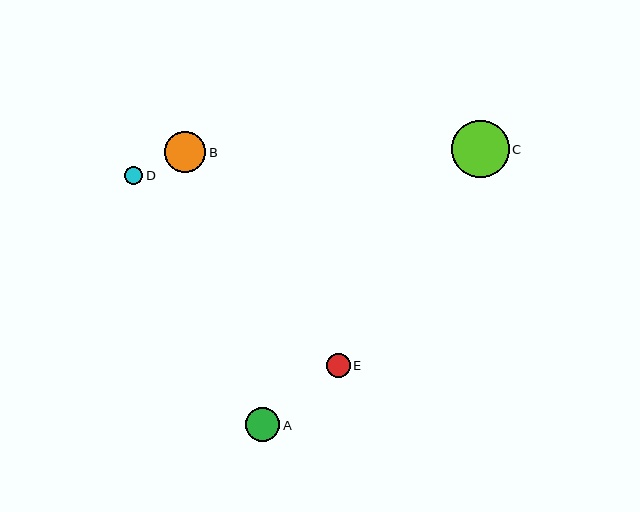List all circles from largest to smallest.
From largest to smallest: C, B, A, E, D.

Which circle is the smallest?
Circle D is the smallest with a size of approximately 18 pixels.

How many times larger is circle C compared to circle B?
Circle C is approximately 1.4 times the size of circle B.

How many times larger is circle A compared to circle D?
Circle A is approximately 1.9 times the size of circle D.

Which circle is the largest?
Circle C is the largest with a size of approximately 57 pixels.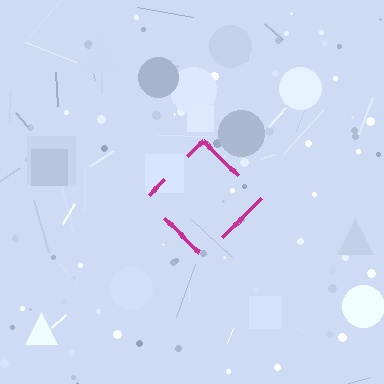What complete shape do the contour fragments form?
The contour fragments form a diamond.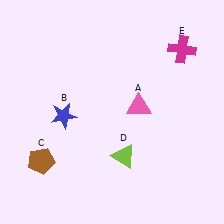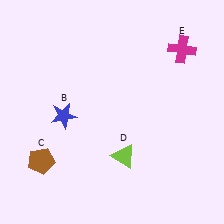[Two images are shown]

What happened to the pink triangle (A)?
The pink triangle (A) was removed in Image 2. It was in the top-right area of Image 1.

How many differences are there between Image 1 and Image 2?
There is 1 difference between the two images.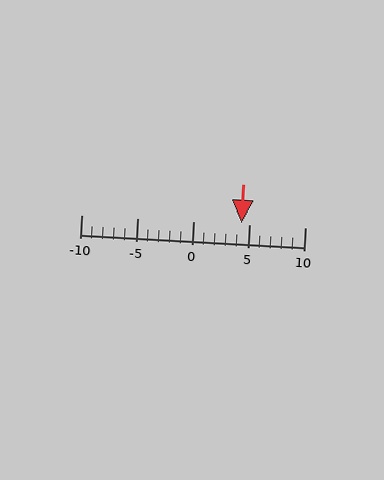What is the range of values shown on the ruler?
The ruler shows values from -10 to 10.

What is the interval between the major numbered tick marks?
The major tick marks are spaced 5 units apart.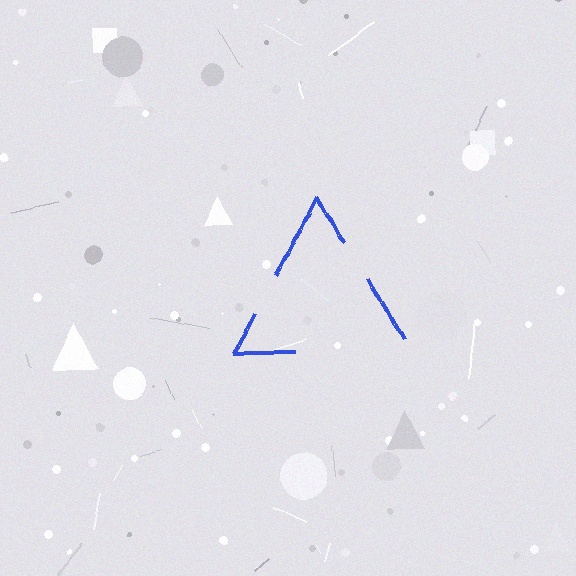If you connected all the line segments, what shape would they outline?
They would outline a triangle.